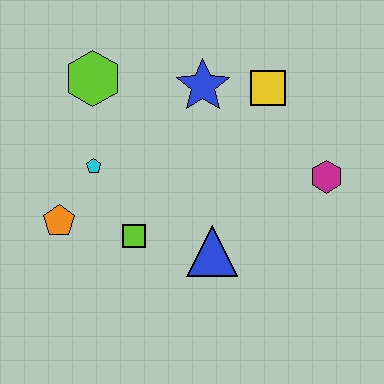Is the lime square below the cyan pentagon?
Yes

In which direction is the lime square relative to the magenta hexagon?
The lime square is to the left of the magenta hexagon.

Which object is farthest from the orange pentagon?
The magenta hexagon is farthest from the orange pentagon.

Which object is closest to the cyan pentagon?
The orange pentagon is closest to the cyan pentagon.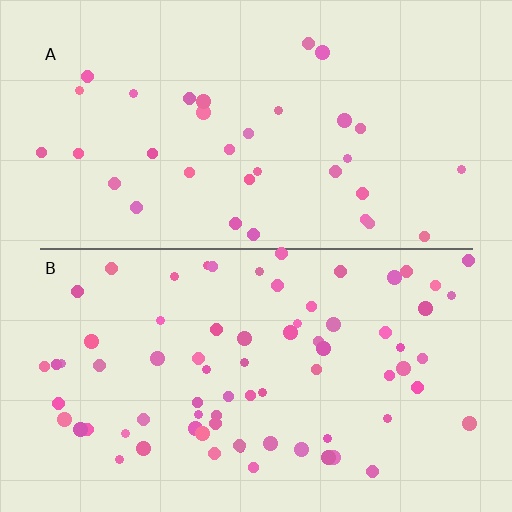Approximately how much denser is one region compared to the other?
Approximately 2.1× — region B over region A.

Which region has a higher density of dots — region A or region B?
B (the bottom).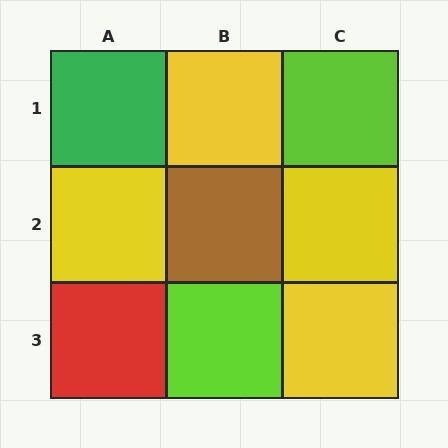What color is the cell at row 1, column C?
Lime.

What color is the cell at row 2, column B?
Brown.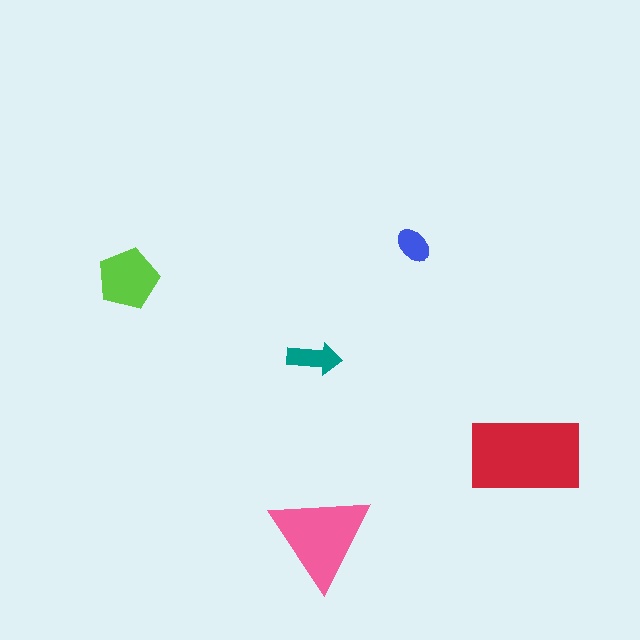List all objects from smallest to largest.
The blue ellipse, the teal arrow, the lime pentagon, the pink triangle, the red rectangle.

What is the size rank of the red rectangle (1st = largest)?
1st.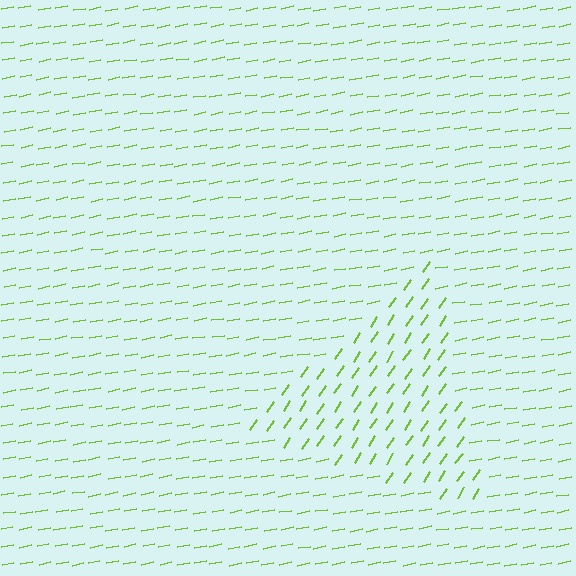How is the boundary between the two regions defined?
The boundary is defined purely by a change in line orientation (approximately 45 degrees difference). All lines are the same color and thickness.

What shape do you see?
I see a triangle.